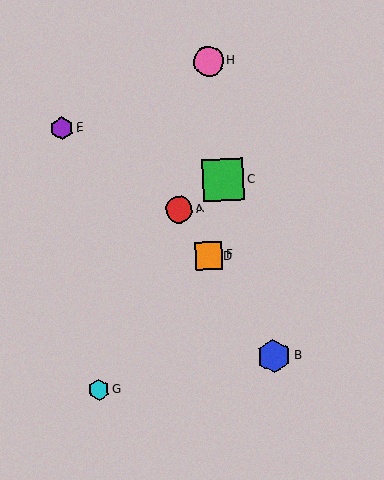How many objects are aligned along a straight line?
4 objects (A, B, D, F) are aligned along a straight line.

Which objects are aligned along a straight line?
Objects A, B, D, F are aligned along a straight line.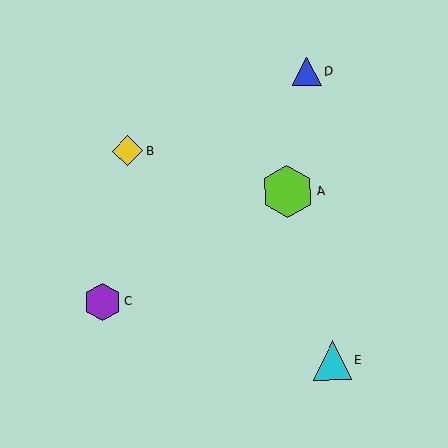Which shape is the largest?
The lime hexagon (labeled A) is the largest.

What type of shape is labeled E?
Shape E is a cyan triangle.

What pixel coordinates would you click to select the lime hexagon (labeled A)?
Click at (287, 192) to select the lime hexagon A.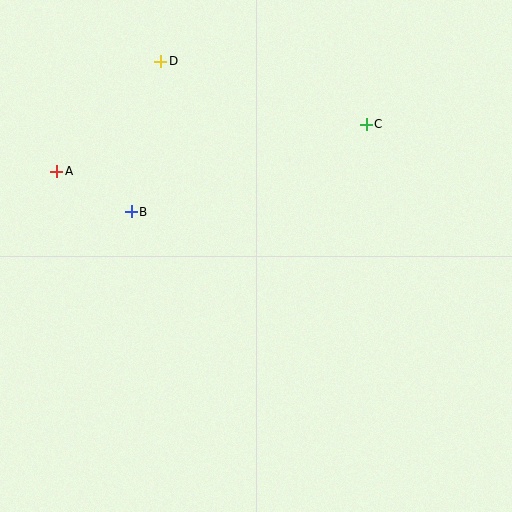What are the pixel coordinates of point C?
Point C is at (366, 124).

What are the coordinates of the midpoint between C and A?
The midpoint between C and A is at (212, 148).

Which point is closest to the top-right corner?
Point C is closest to the top-right corner.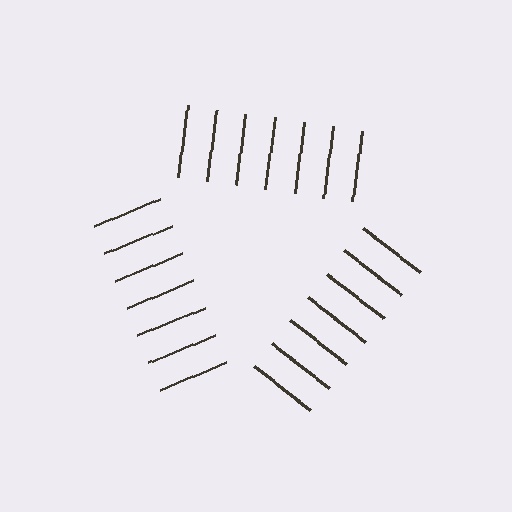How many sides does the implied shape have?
3 sides — the line-ends trace a triangle.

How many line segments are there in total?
21 — 7 along each of the 3 edges.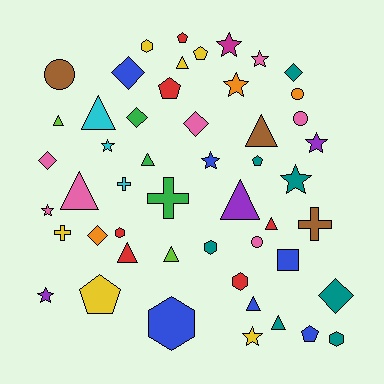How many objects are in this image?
There are 50 objects.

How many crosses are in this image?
There are 4 crosses.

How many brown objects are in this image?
There are 3 brown objects.